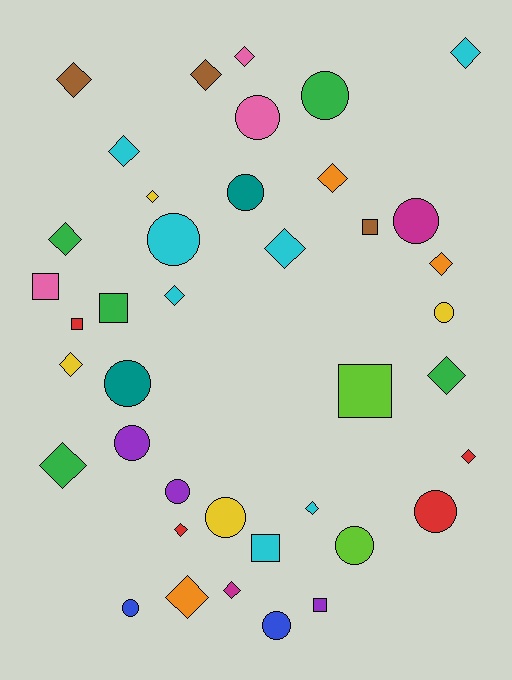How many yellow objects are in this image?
There are 4 yellow objects.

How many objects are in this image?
There are 40 objects.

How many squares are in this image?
There are 7 squares.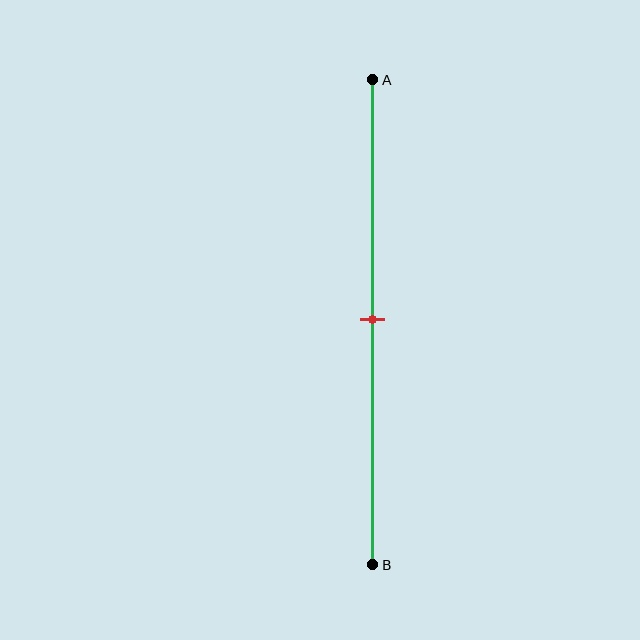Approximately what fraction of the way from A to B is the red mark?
The red mark is approximately 50% of the way from A to B.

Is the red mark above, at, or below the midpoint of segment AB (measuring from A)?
The red mark is approximately at the midpoint of segment AB.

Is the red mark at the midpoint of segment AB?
Yes, the mark is approximately at the midpoint.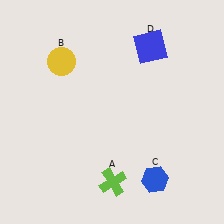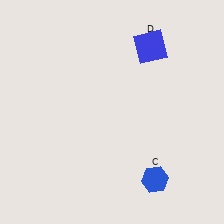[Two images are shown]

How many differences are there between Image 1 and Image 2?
There are 2 differences between the two images.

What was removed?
The yellow circle (B), the lime cross (A) were removed in Image 2.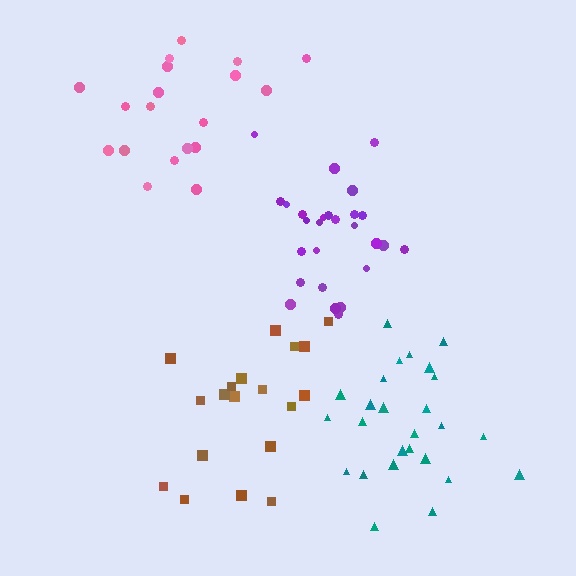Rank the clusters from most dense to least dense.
purple, teal, brown, pink.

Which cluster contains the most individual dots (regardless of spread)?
Purple (27).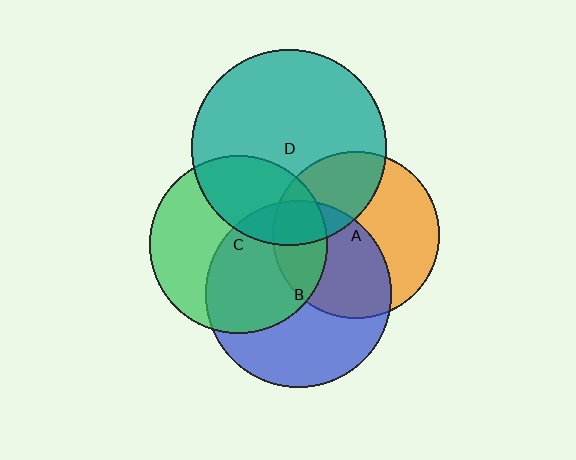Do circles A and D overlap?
Yes.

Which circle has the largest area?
Circle D (teal).